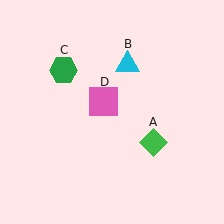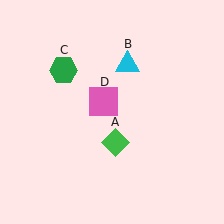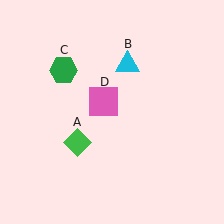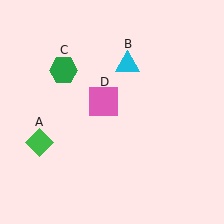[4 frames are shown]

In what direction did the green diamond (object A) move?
The green diamond (object A) moved left.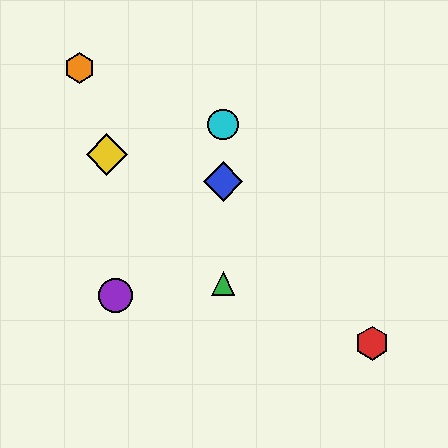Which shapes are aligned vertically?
The blue diamond, the green triangle, the cyan circle are aligned vertically.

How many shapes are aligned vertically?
3 shapes (the blue diamond, the green triangle, the cyan circle) are aligned vertically.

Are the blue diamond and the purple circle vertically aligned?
No, the blue diamond is at x≈223 and the purple circle is at x≈116.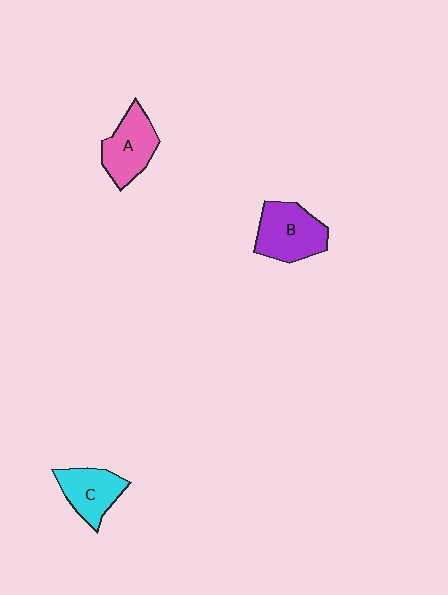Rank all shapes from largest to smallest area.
From largest to smallest: B (purple), A (pink), C (cyan).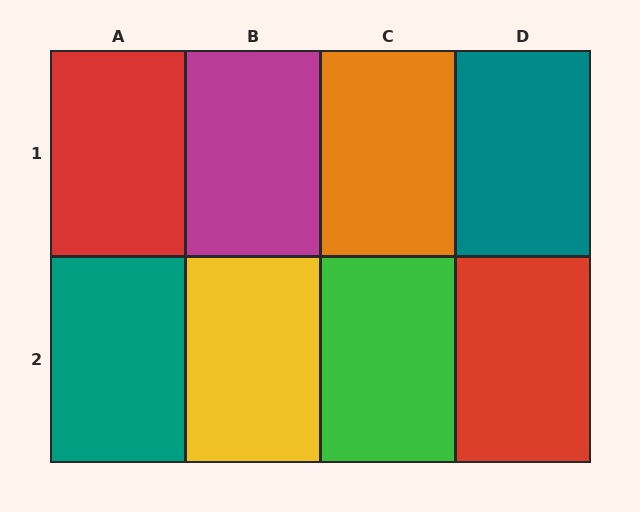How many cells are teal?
2 cells are teal.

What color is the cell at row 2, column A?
Teal.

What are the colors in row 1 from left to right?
Red, magenta, orange, teal.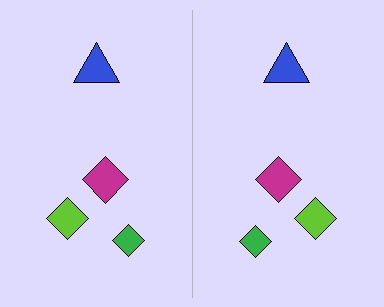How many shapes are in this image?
There are 8 shapes in this image.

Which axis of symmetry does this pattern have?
The pattern has a vertical axis of symmetry running through the center of the image.